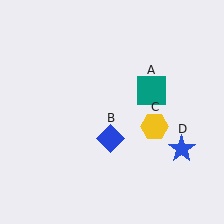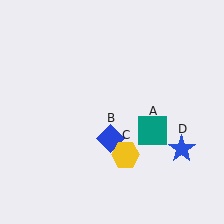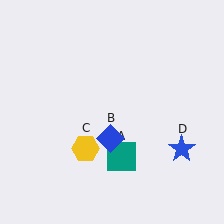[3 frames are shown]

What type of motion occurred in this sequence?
The teal square (object A), yellow hexagon (object C) rotated clockwise around the center of the scene.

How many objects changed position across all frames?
2 objects changed position: teal square (object A), yellow hexagon (object C).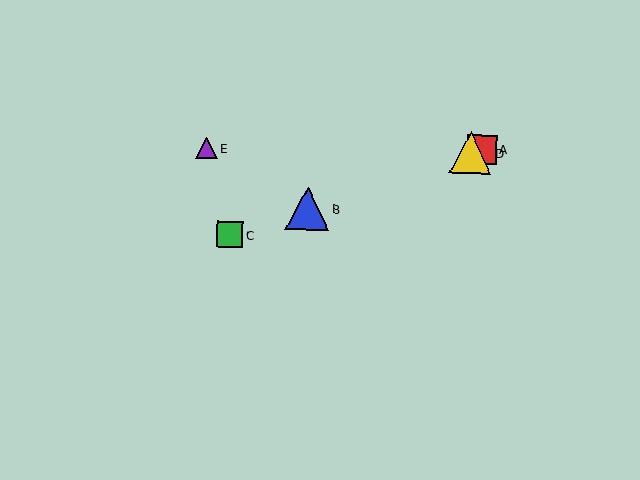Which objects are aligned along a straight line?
Objects A, B, C, D are aligned along a straight line.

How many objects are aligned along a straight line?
4 objects (A, B, C, D) are aligned along a straight line.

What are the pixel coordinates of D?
Object D is at (471, 153).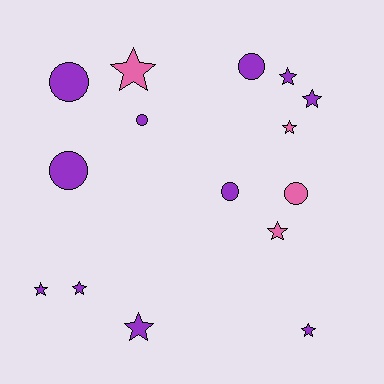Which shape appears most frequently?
Star, with 9 objects.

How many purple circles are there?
There are 5 purple circles.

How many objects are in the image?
There are 15 objects.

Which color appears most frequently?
Purple, with 11 objects.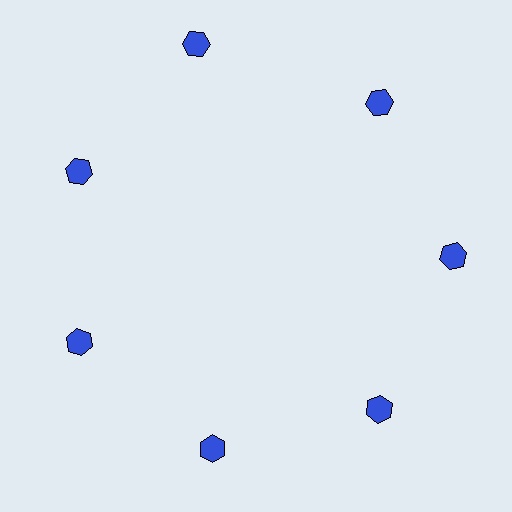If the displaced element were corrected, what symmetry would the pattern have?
It would have 7-fold rotational symmetry — the pattern would map onto itself every 51 degrees.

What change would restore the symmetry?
The symmetry would be restored by moving it inward, back onto the ring so that all 7 hexagons sit at equal angles and equal distance from the center.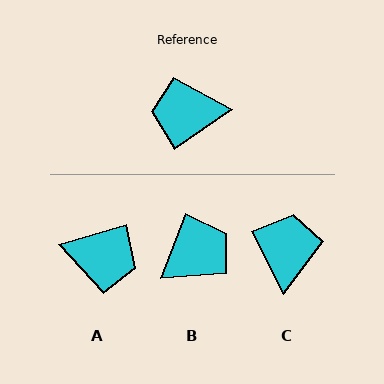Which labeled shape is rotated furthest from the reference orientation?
A, about 161 degrees away.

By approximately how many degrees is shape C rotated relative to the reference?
Approximately 98 degrees clockwise.